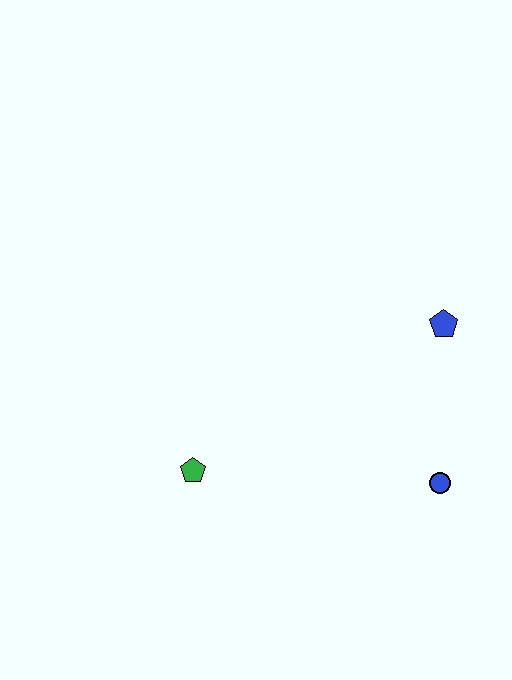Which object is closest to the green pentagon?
The blue circle is closest to the green pentagon.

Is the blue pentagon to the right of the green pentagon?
Yes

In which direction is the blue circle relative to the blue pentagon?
The blue circle is below the blue pentagon.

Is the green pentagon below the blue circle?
No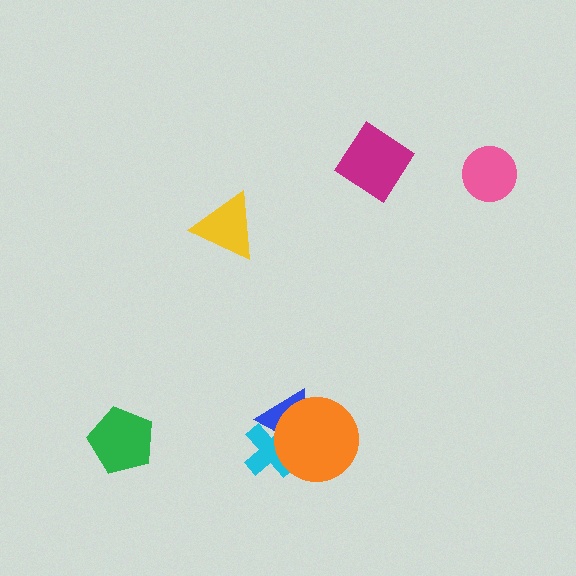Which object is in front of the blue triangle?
The orange circle is in front of the blue triangle.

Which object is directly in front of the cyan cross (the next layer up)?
The blue triangle is directly in front of the cyan cross.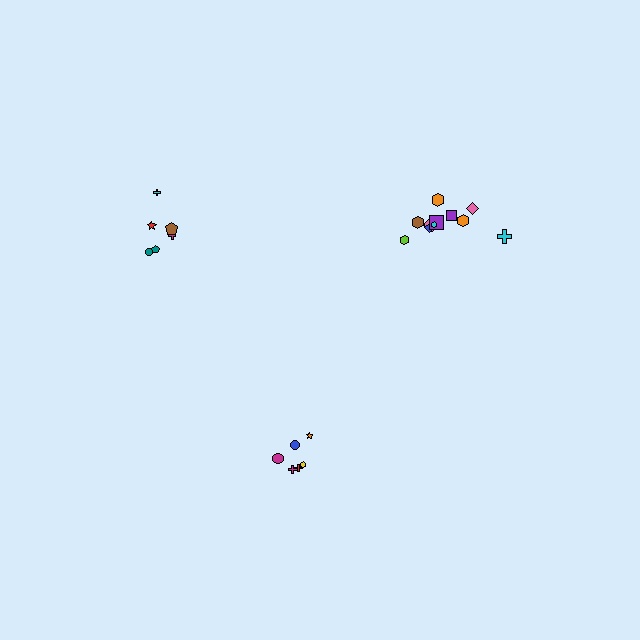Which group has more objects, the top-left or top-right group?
The top-right group.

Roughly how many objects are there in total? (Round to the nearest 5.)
Roughly 25 objects in total.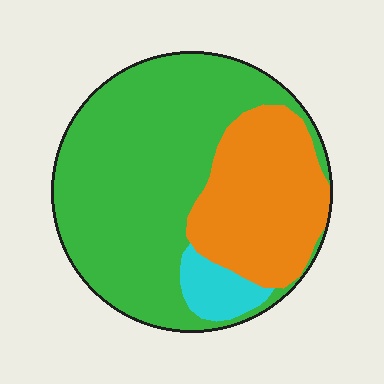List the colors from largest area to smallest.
From largest to smallest: green, orange, cyan.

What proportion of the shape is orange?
Orange takes up about one third (1/3) of the shape.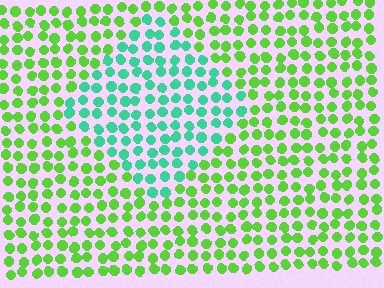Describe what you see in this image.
The image is filled with small lime elements in a uniform arrangement. A diamond-shaped region is visible where the elements are tinted to a slightly different hue, forming a subtle color boundary.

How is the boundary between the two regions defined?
The boundary is defined purely by a slight shift in hue (about 51 degrees). Spacing, size, and orientation are identical on both sides.